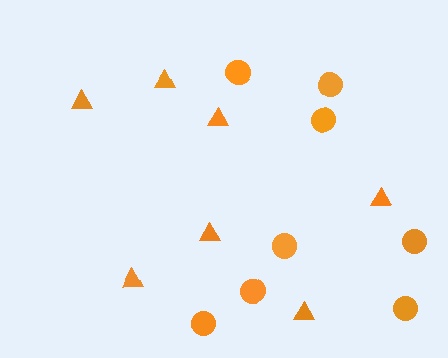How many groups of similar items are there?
There are 2 groups: one group of circles (8) and one group of triangles (7).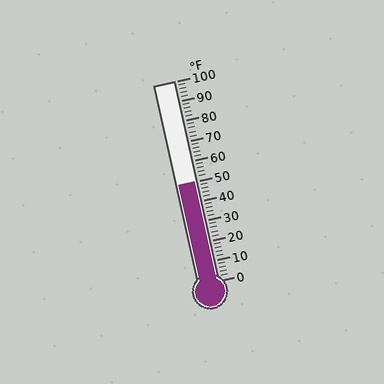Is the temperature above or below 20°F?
The temperature is above 20°F.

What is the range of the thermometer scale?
The thermometer scale ranges from 0°F to 100°F.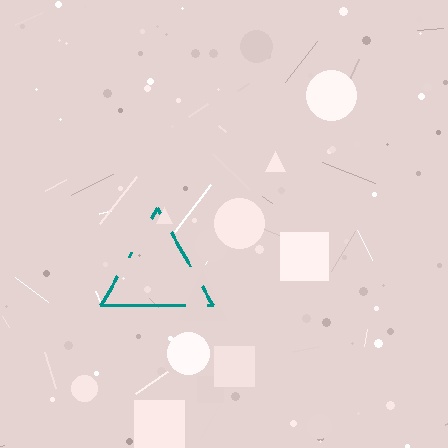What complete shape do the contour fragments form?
The contour fragments form a triangle.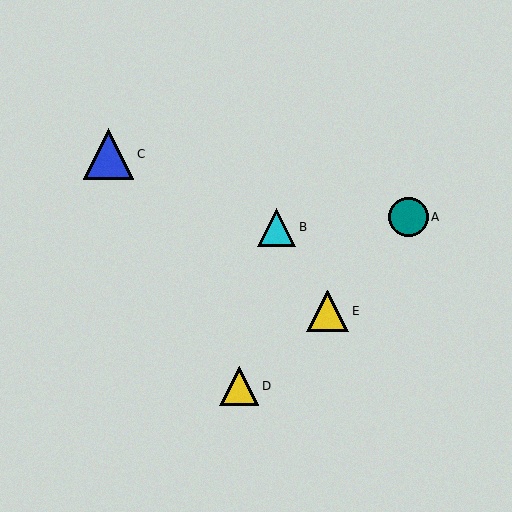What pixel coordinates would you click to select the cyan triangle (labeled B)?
Click at (277, 227) to select the cyan triangle B.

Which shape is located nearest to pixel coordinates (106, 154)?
The blue triangle (labeled C) at (109, 154) is nearest to that location.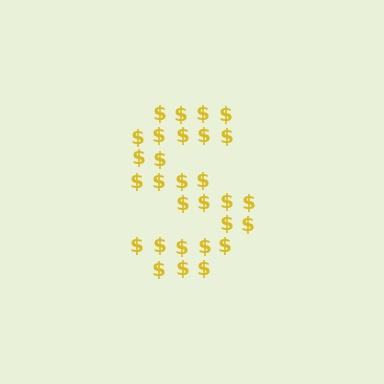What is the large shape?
The large shape is the letter S.